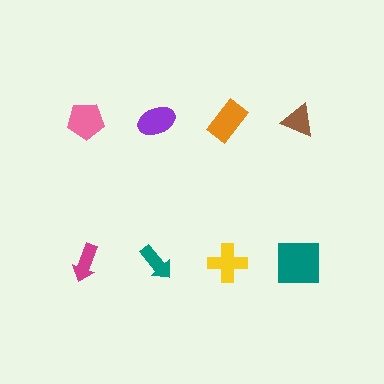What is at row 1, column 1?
A pink pentagon.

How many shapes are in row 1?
4 shapes.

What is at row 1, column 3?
An orange rectangle.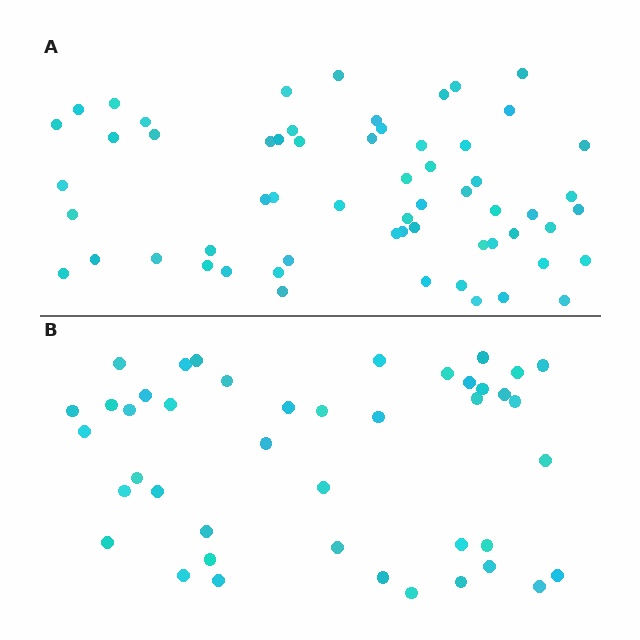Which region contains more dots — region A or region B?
Region A (the top region) has more dots.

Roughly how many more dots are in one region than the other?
Region A has approximately 15 more dots than region B.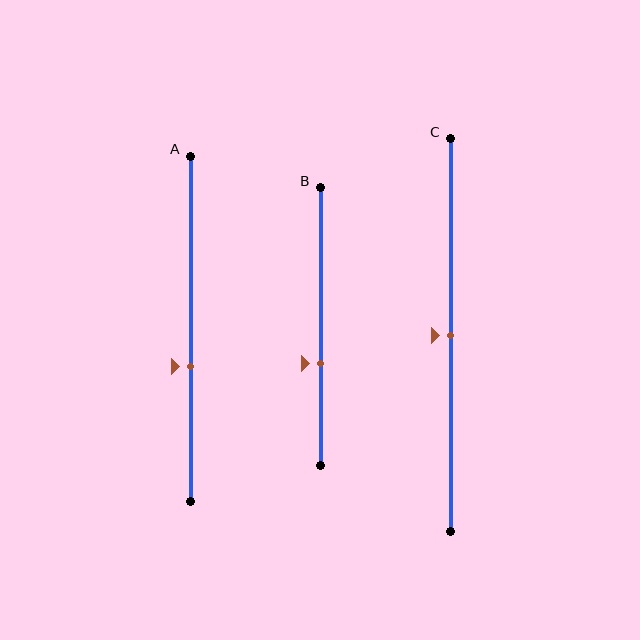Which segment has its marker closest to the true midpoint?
Segment C has its marker closest to the true midpoint.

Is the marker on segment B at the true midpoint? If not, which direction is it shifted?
No, the marker on segment B is shifted downward by about 13% of the segment length.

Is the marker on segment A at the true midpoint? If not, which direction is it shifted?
No, the marker on segment A is shifted downward by about 11% of the segment length.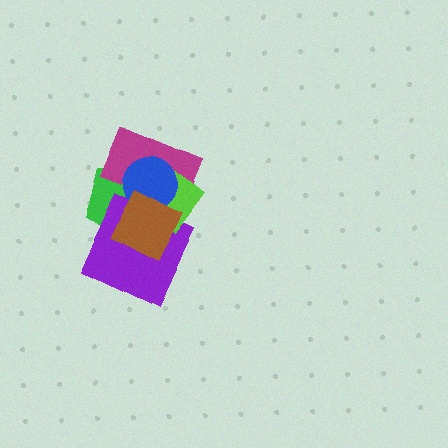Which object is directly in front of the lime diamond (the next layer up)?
The blue circle is directly in front of the lime diamond.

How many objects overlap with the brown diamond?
5 objects overlap with the brown diamond.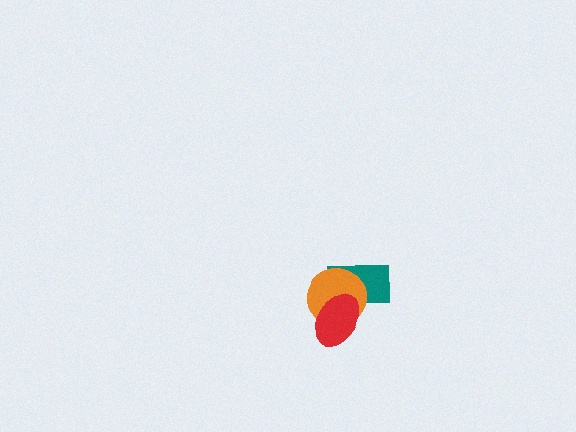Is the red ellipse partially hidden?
No, no other shape covers it.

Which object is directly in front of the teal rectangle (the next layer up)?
The orange circle is directly in front of the teal rectangle.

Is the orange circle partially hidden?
Yes, it is partially covered by another shape.